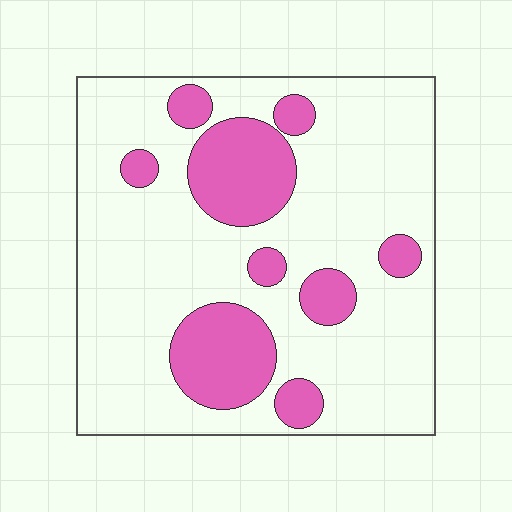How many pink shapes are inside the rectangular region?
9.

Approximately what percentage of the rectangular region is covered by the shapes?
Approximately 25%.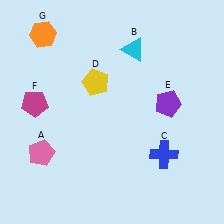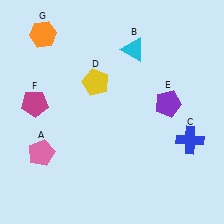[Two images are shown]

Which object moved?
The blue cross (C) moved right.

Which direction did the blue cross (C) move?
The blue cross (C) moved right.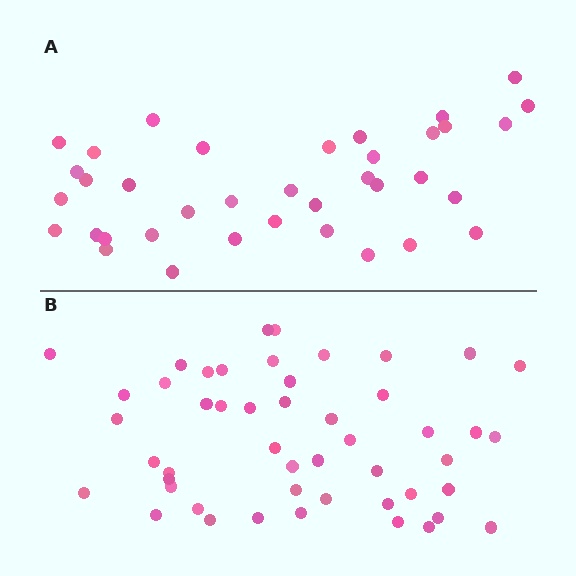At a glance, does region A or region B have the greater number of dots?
Region B (the bottom region) has more dots.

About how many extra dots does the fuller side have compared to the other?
Region B has roughly 12 or so more dots than region A.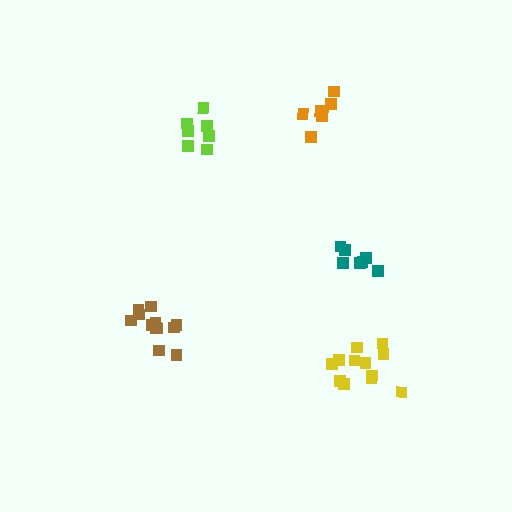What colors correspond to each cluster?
The clusters are colored: brown, lime, yellow, orange, teal.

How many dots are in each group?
Group 1: 12 dots, Group 2: 7 dots, Group 3: 12 dots, Group 4: 6 dots, Group 5: 7 dots (44 total).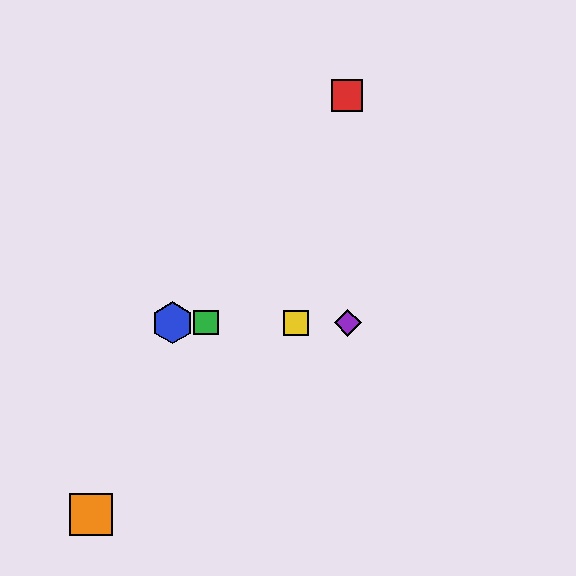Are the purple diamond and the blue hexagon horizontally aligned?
Yes, both are at y≈323.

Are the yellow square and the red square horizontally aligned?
No, the yellow square is at y≈323 and the red square is at y≈95.